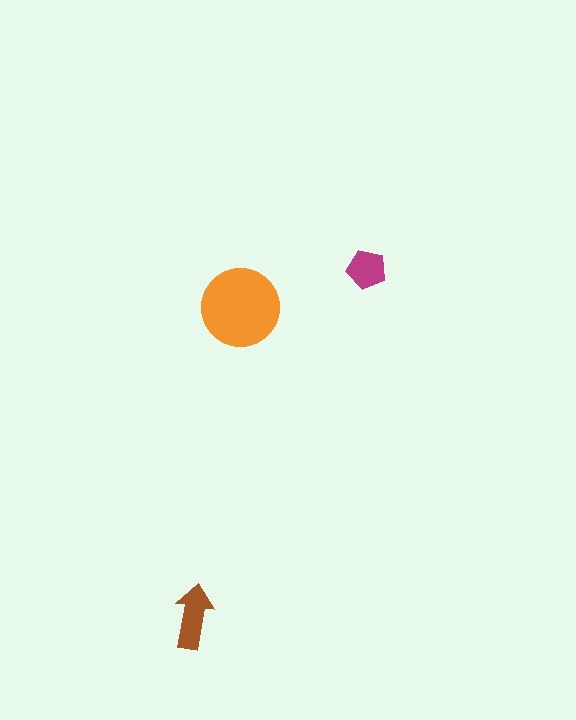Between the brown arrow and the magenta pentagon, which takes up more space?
The brown arrow.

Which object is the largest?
The orange circle.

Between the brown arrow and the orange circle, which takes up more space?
The orange circle.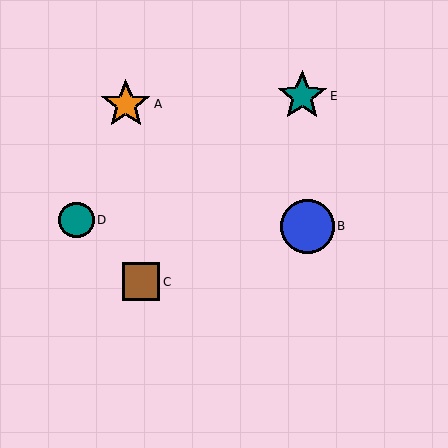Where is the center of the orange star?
The center of the orange star is at (126, 104).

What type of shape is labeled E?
Shape E is a teal star.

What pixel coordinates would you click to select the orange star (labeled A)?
Click at (126, 104) to select the orange star A.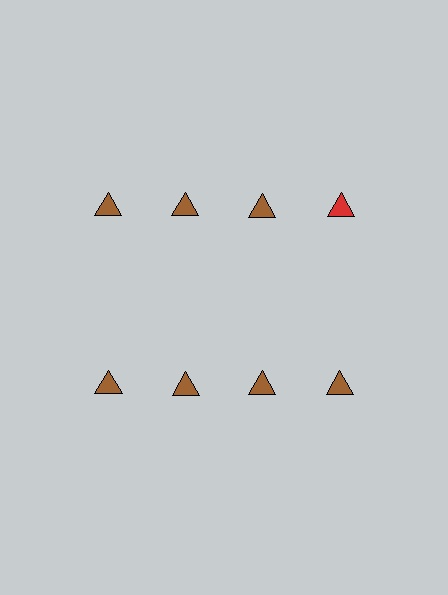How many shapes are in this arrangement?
There are 8 shapes arranged in a grid pattern.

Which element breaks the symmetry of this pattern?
The red triangle in the top row, second from right column breaks the symmetry. All other shapes are brown triangles.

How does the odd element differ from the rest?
It has a different color: red instead of brown.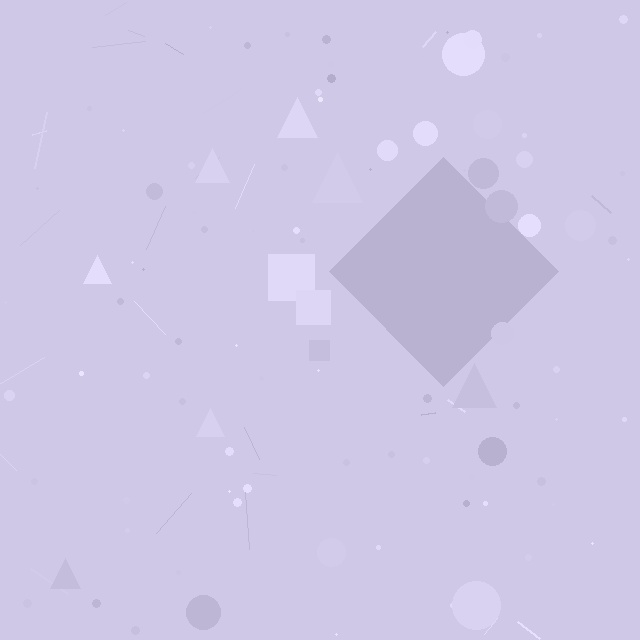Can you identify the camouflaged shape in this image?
The camouflaged shape is a diamond.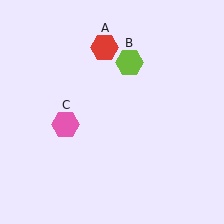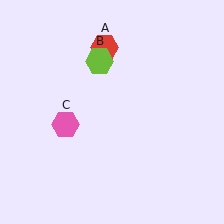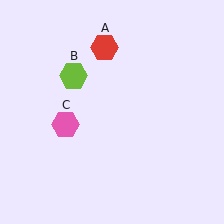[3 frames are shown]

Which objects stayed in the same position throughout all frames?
Red hexagon (object A) and pink hexagon (object C) remained stationary.